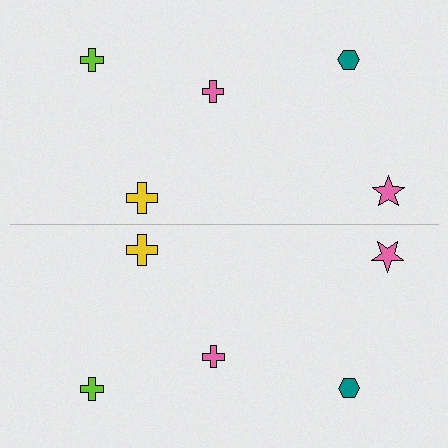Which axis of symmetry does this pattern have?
The pattern has a horizontal axis of symmetry running through the center of the image.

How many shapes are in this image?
There are 10 shapes in this image.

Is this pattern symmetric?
Yes, this pattern has bilateral (reflection) symmetry.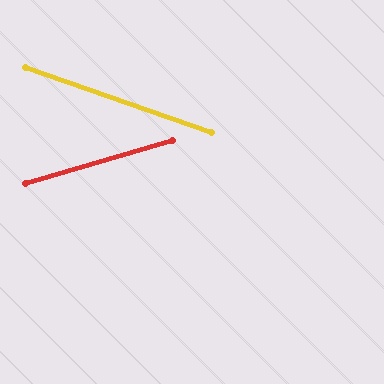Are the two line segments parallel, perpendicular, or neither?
Neither parallel nor perpendicular — they differ by about 35°.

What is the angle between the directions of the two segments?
Approximately 35 degrees.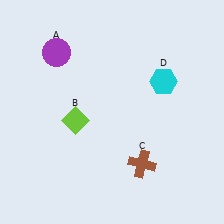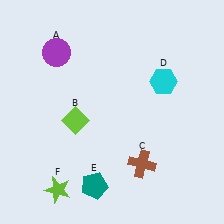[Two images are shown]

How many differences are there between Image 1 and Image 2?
There are 2 differences between the two images.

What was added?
A teal pentagon (E), a lime star (F) were added in Image 2.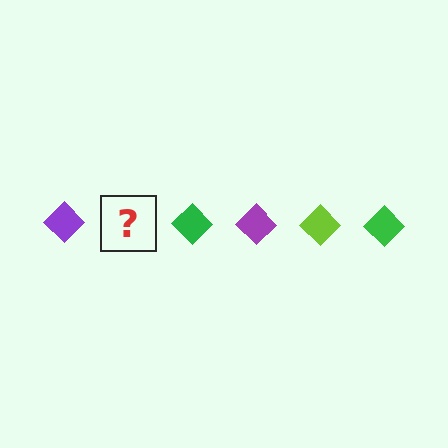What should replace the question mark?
The question mark should be replaced with a lime diamond.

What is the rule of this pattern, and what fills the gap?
The rule is that the pattern cycles through purple, lime, green diamonds. The gap should be filled with a lime diamond.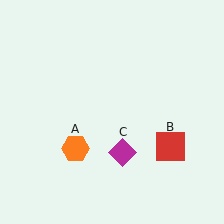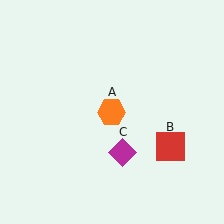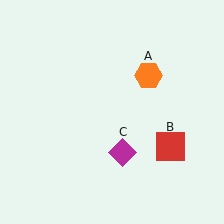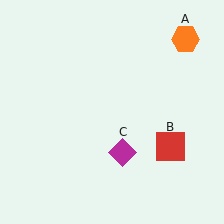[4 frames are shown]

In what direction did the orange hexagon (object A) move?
The orange hexagon (object A) moved up and to the right.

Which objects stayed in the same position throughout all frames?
Red square (object B) and magenta diamond (object C) remained stationary.